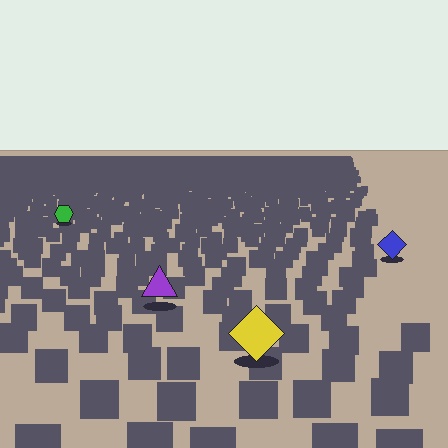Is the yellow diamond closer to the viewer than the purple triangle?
Yes. The yellow diamond is closer — you can tell from the texture gradient: the ground texture is coarser near it.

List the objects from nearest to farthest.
From nearest to farthest: the yellow diamond, the purple triangle, the blue diamond, the green hexagon.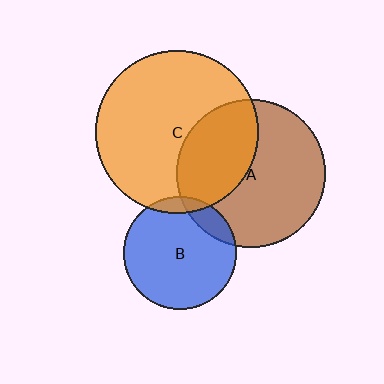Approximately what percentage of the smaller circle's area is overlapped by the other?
Approximately 10%.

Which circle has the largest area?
Circle C (orange).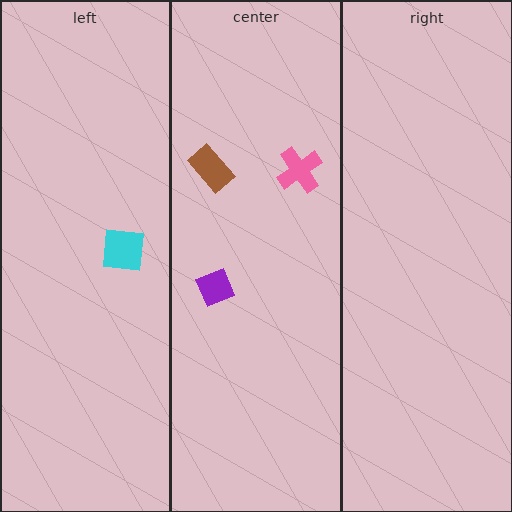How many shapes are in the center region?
3.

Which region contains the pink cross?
The center region.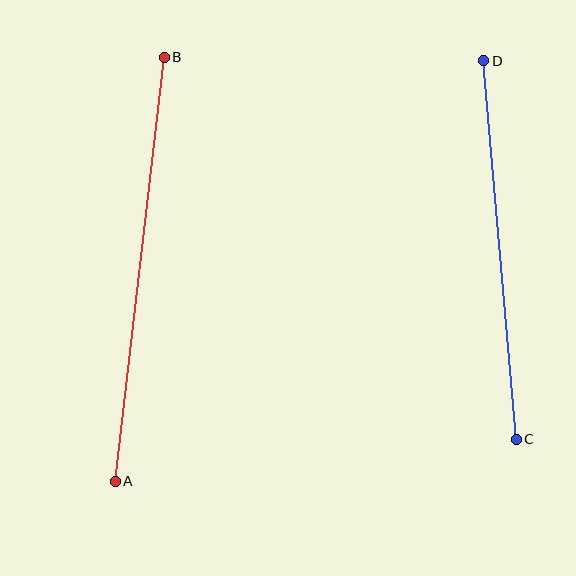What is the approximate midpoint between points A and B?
The midpoint is at approximately (140, 269) pixels.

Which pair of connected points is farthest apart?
Points A and B are farthest apart.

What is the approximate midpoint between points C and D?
The midpoint is at approximately (500, 250) pixels.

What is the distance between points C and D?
The distance is approximately 380 pixels.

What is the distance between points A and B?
The distance is approximately 427 pixels.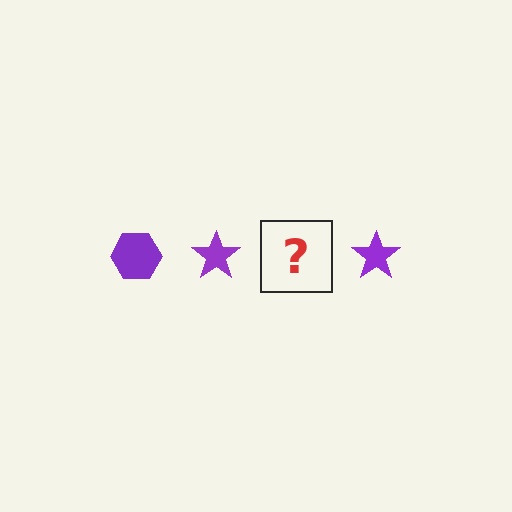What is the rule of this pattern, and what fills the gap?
The rule is that the pattern cycles through hexagon, star shapes in purple. The gap should be filled with a purple hexagon.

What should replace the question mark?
The question mark should be replaced with a purple hexagon.